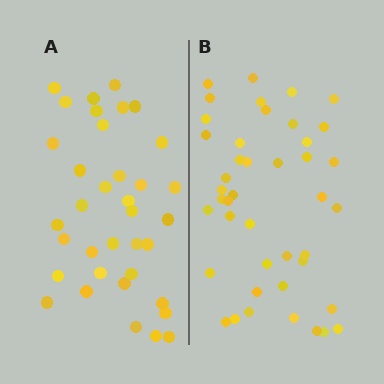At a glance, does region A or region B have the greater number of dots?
Region B (the right region) has more dots.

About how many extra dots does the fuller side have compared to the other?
Region B has roughly 8 or so more dots than region A.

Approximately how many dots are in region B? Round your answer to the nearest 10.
About 40 dots. (The exact count is 43, which rounds to 40.)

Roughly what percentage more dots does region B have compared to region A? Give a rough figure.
About 20% more.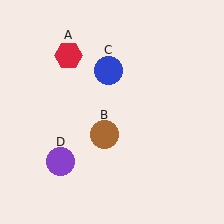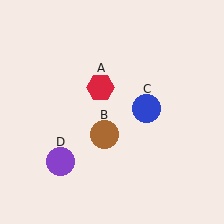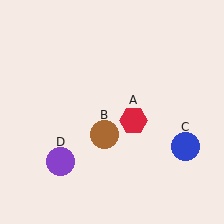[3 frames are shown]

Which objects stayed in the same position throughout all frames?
Brown circle (object B) and purple circle (object D) remained stationary.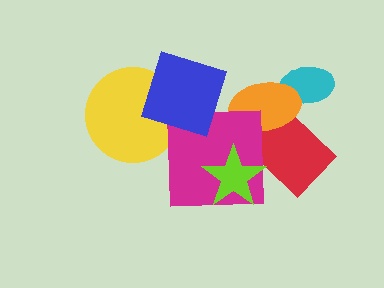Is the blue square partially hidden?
No, no other shape covers it.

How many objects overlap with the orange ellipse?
3 objects overlap with the orange ellipse.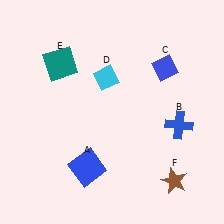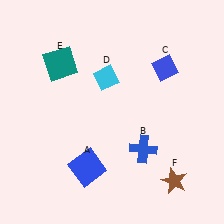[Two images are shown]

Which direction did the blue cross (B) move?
The blue cross (B) moved left.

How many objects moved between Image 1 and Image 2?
1 object moved between the two images.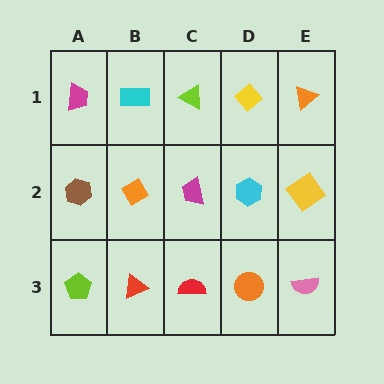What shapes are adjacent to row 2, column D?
A yellow diamond (row 1, column D), an orange circle (row 3, column D), a magenta trapezoid (row 2, column C), a yellow diamond (row 2, column E).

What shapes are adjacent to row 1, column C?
A magenta trapezoid (row 2, column C), a cyan rectangle (row 1, column B), a yellow diamond (row 1, column D).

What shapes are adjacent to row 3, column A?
A brown hexagon (row 2, column A), a red triangle (row 3, column B).